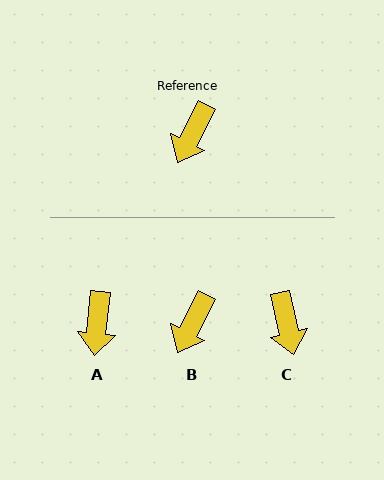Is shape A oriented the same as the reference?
No, it is off by about 21 degrees.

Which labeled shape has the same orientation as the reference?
B.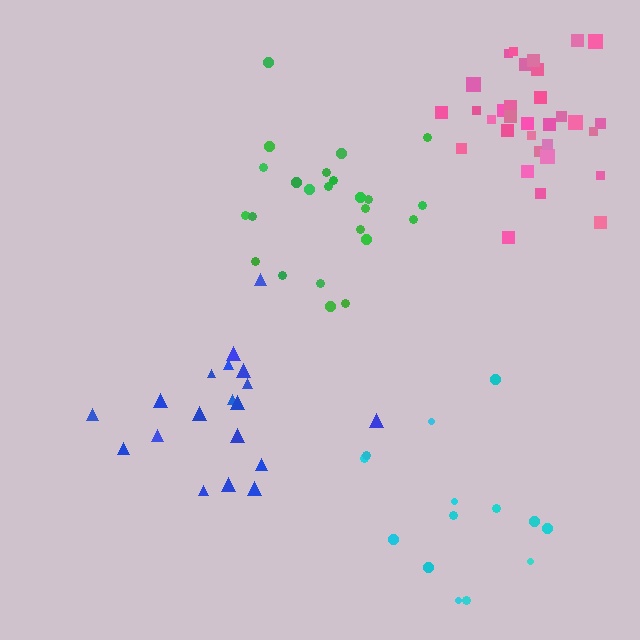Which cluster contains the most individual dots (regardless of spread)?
Pink (32).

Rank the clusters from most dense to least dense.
pink, green, blue, cyan.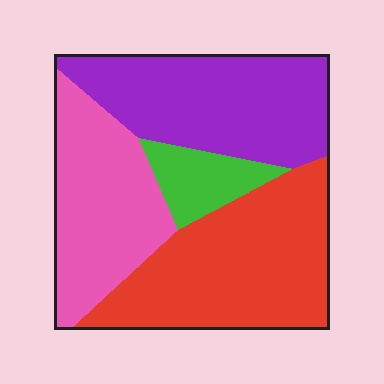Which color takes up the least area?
Green, at roughly 10%.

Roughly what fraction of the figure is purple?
Purple covers 31% of the figure.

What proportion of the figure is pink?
Pink takes up between a quarter and a half of the figure.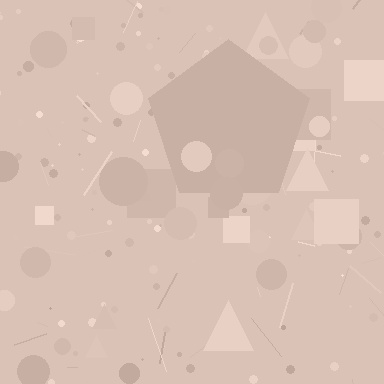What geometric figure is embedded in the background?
A pentagon is embedded in the background.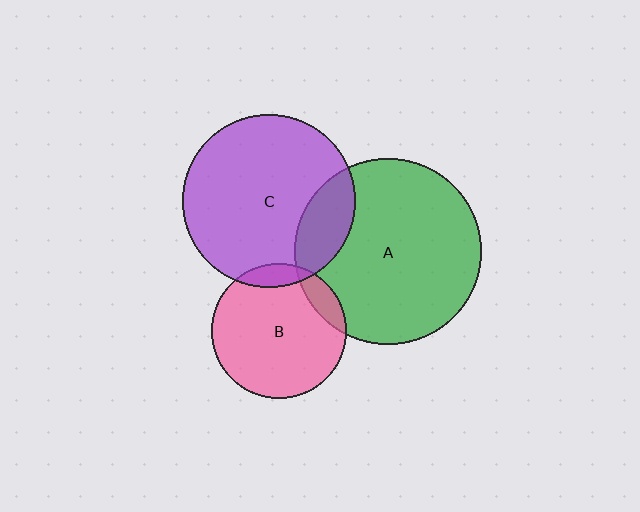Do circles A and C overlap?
Yes.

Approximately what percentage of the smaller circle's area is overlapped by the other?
Approximately 20%.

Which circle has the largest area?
Circle A (green).